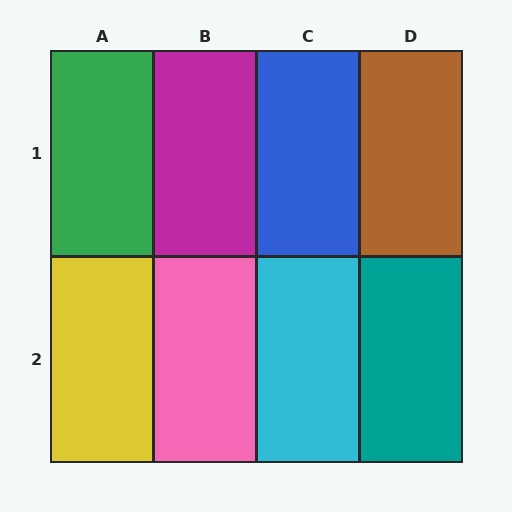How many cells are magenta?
1 cell is magenta.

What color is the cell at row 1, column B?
Magenta.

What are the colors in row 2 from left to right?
Yellow, pink, cyan, teal.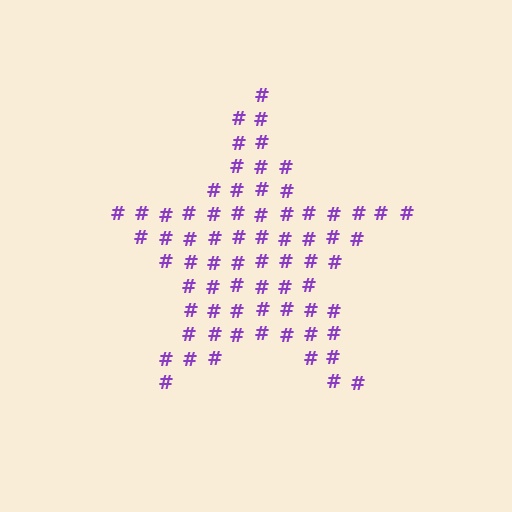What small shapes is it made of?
It is made of small hash symbols.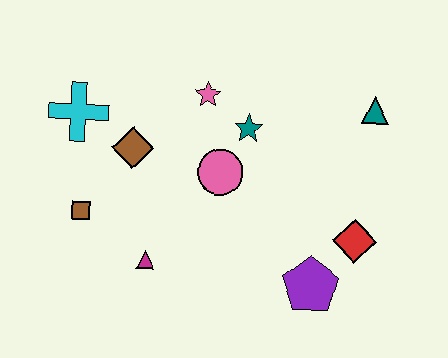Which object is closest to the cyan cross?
The brown diamond is closest to the cyan cross.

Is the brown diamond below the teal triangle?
Yes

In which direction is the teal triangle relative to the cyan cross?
The teal triangle is to the right of the cyan cross.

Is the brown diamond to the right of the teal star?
No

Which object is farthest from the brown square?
The teal triangle is farthest from the brown square.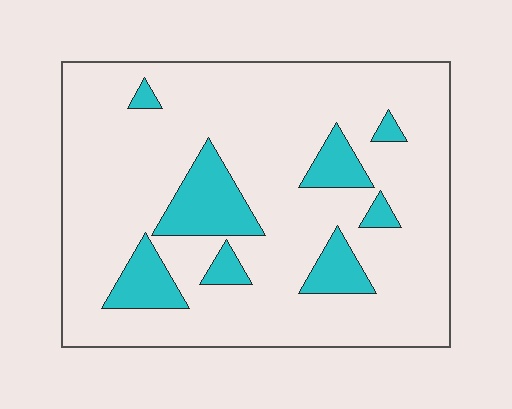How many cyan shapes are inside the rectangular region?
8.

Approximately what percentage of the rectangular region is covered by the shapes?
Approximately 15%.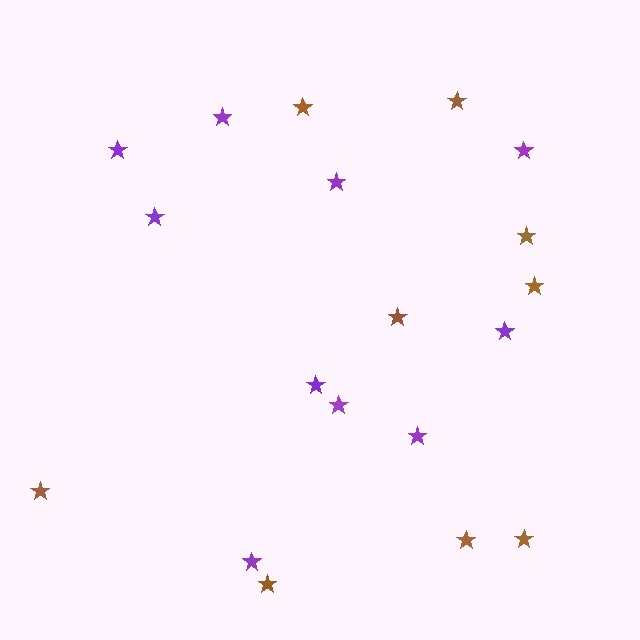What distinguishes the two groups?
There are 2 groups: one group of purple stars (10) and one group of brown stars (9).